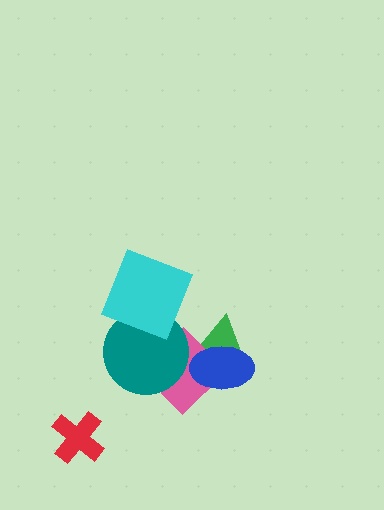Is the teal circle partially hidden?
Yes, it is partially covered by another shape.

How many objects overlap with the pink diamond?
3 objects overlap with the pink diamond.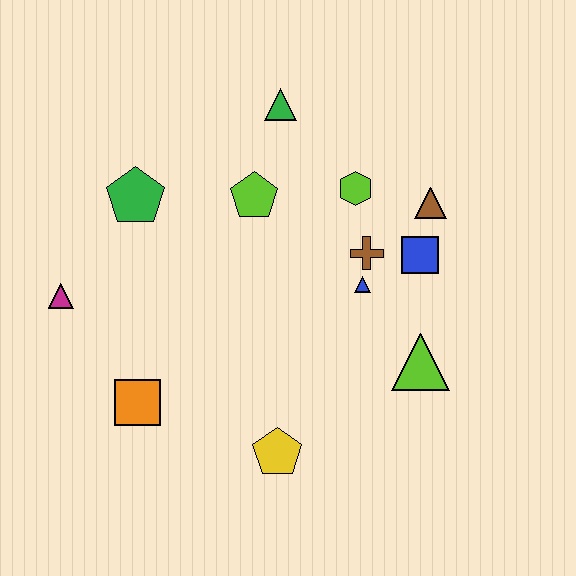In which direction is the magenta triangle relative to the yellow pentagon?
The magenta triangle is to the left of the yellow pentagon.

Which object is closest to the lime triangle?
The blue triangle is closest to the lime triangle.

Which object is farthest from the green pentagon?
The lime triangle is farthest from the green pentagon.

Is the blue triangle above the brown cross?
No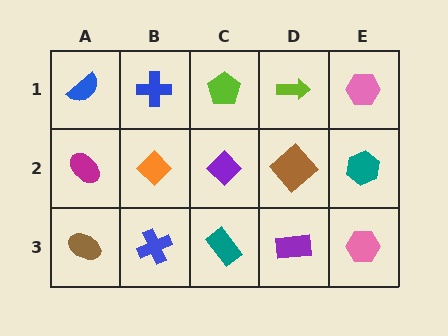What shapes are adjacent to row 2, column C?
A lime pentagon (row 1, column C), a teal rectangle (row 3, column C), an orange diamond (row 2, column B), a brown diamond (row 2, column D).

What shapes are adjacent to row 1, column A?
A magenta ellipse (row 2, column A), a blue cross (row 1, column B).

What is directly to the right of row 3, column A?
A blue cross.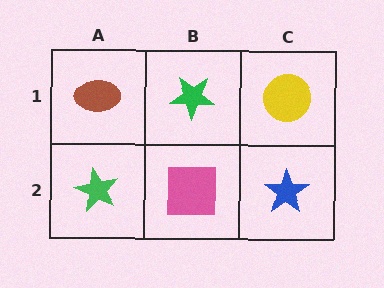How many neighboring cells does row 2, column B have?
3.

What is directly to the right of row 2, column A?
A pink square.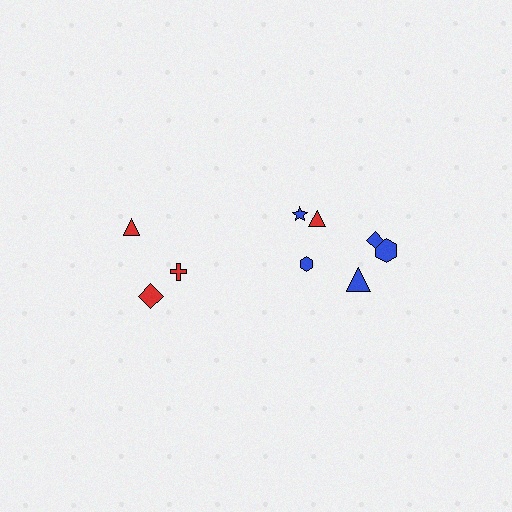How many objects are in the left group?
There are 3 objects.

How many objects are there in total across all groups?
There are 9 objects.